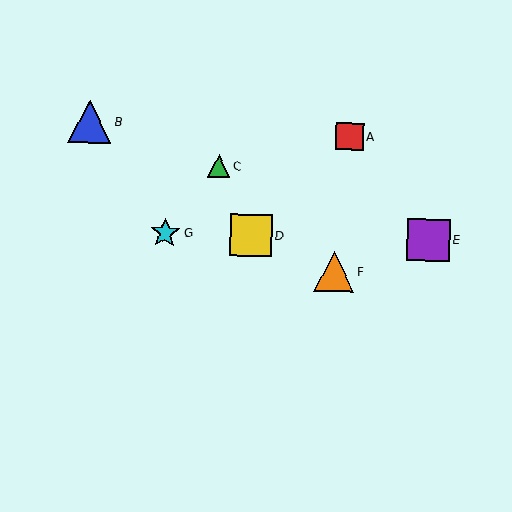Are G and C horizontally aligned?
No, G is at y≈233 and C is at y≈166.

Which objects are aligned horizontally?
Objects D, E, G are aligned horizontally.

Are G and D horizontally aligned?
Yes, both are at y≈233.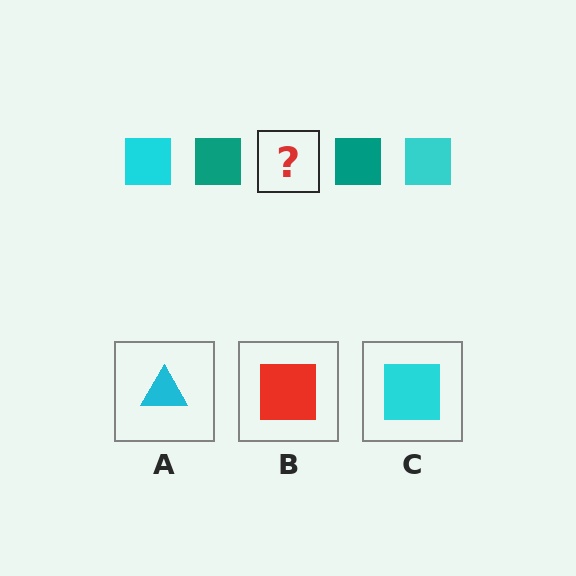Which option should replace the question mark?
Option C.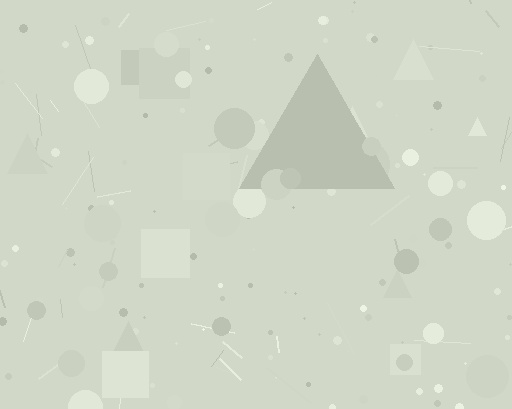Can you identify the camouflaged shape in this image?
The camouflaged shape is a triangle.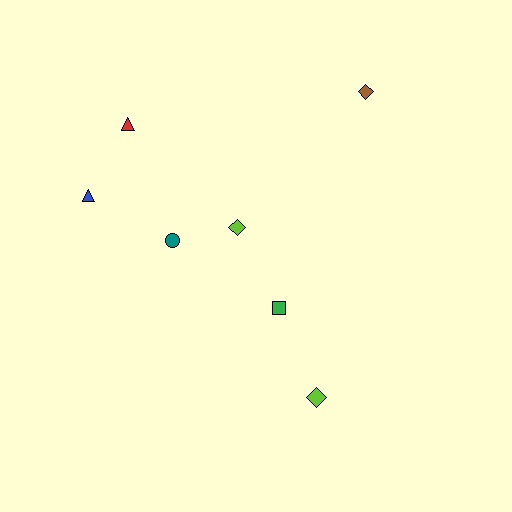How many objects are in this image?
There are 7 objects.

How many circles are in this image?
There is 1 circle.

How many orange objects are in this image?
There are no orange objects.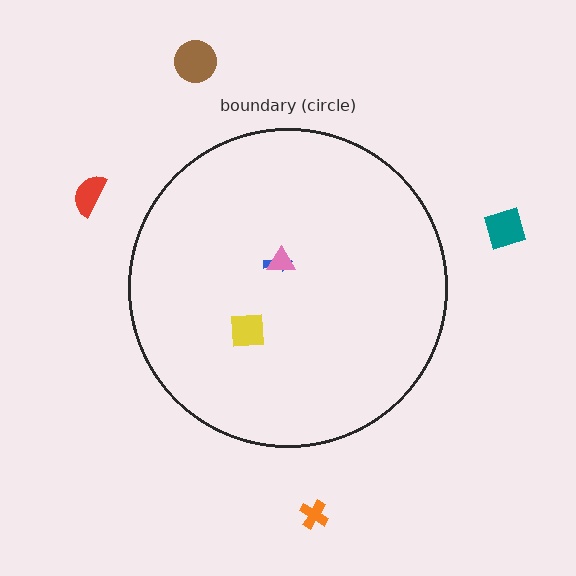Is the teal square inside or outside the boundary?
Outside.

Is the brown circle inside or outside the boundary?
Outside.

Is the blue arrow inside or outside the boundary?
Inside.